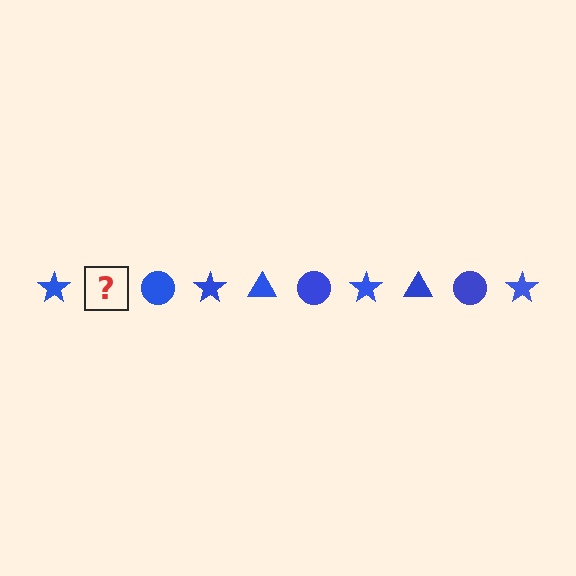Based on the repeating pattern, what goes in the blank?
The blank should be a blue triangle.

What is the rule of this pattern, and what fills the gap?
The rule is that the pattern cycles through star, triangle, circle shapes in blue. The gap should be filled with a blue triangle.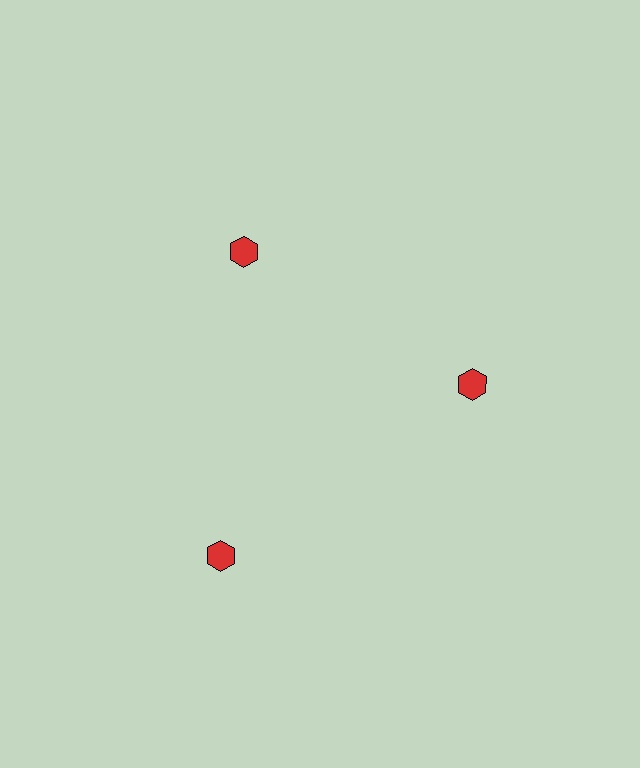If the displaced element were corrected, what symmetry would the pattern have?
It would have 3-fold rotational symmetry — the pattern would map onto itself every 120 degrees.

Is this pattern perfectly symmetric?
No. The 3 red hexagons are arranged in a ring, but one element near the 7 o'clock position is pushed outward from the center, breaking the 3-fold rotational symmetry.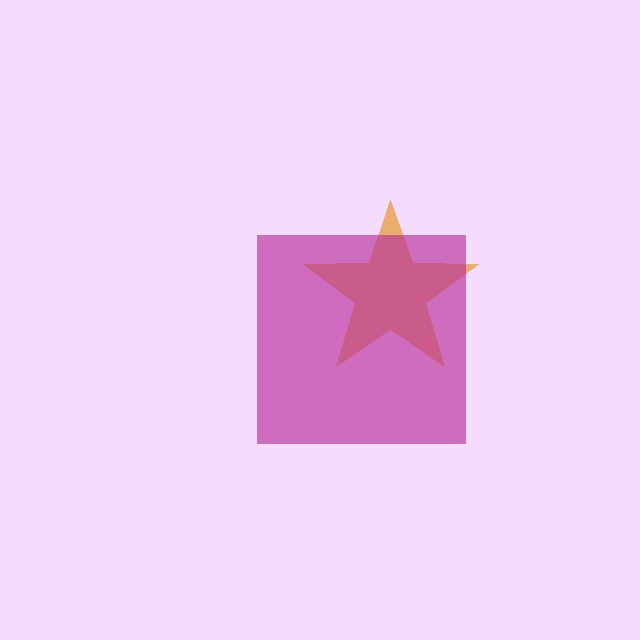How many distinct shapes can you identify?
There are 2 distinct shapes: an orange star, a magenta square.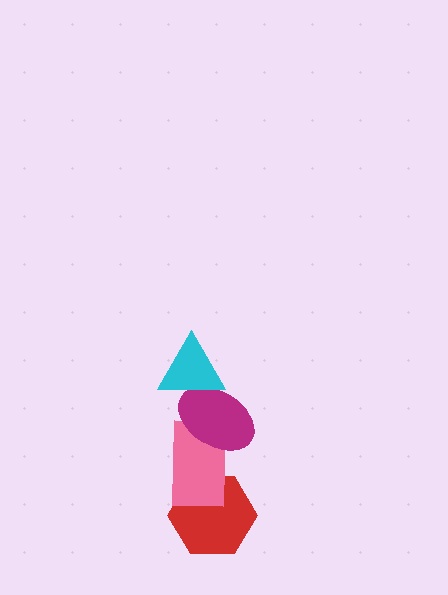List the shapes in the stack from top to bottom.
From top to bottom: the cyan triangle, the magenta ellipse, the pink rectangle, the red hexagon.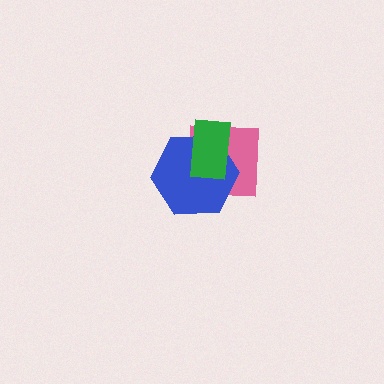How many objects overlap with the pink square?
2 objects overlap with the pink square.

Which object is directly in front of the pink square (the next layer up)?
The blue hexagon is directly in front of the pink square.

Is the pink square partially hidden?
Yes, it is partially covered by another shape.